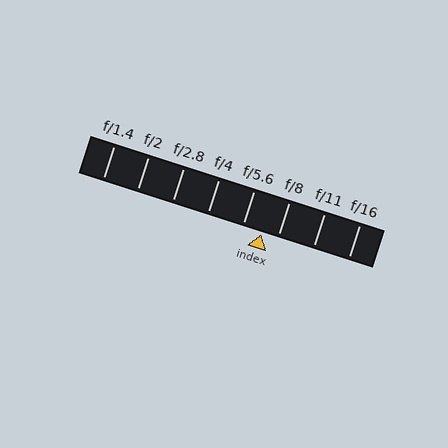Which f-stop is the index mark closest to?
The index mark is closest to f/8.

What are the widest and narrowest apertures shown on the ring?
The widest aperture shown is f/1.4 and the narrowest is f/16.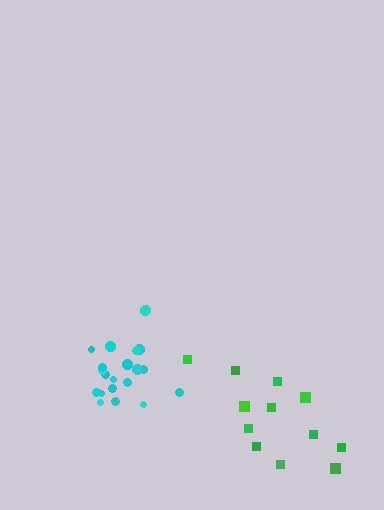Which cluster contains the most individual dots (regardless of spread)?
Cyan (20).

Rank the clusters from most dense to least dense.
cyan, green.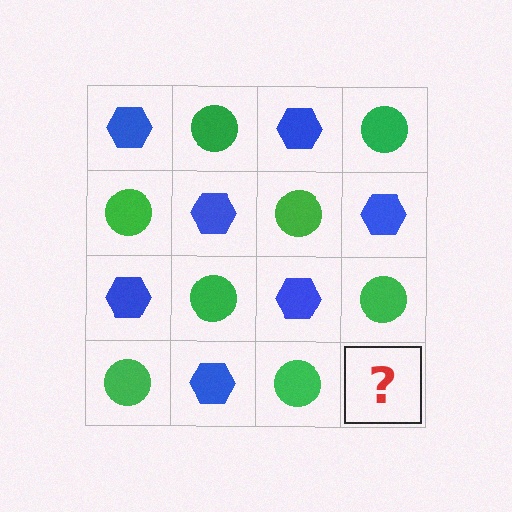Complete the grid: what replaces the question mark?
The question mark should be replaced with a blue hexagon.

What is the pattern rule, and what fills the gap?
The rule is that it alternates blue hexagon and green circle in a checkerboard pattern. The gap should be filled with a blue hexagon.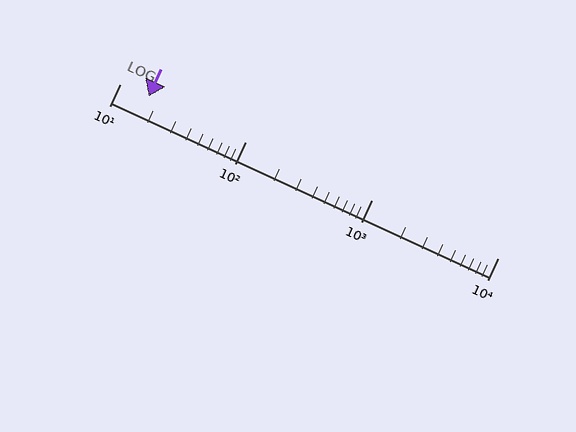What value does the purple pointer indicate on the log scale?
The pointer indicates approximately 17.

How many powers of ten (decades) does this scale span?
The scale spans 3 decades, from 10 to 10000.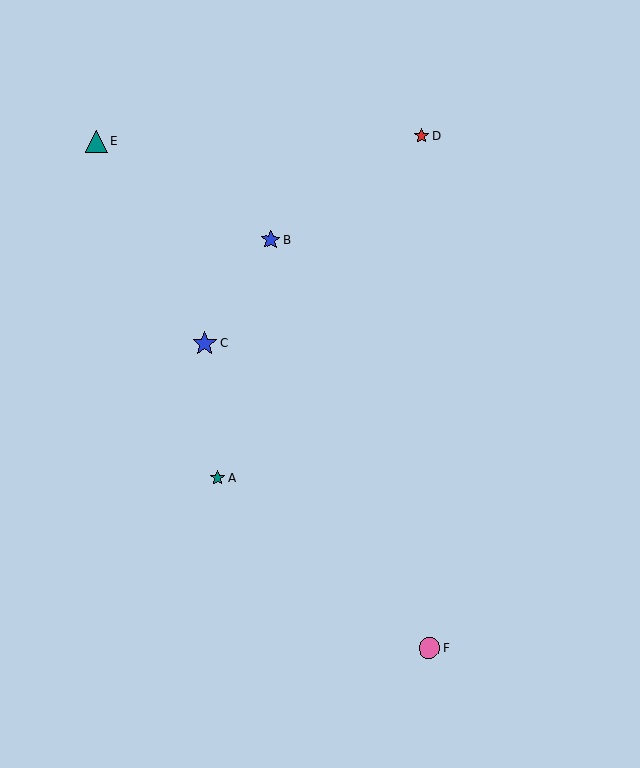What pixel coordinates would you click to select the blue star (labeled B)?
Click at (271, 240) to select the blue star B.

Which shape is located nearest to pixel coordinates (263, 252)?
The blue star (labeled B) at (271, 240) is nearest to that location.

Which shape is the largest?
The blue star (labeled C) is the largest.